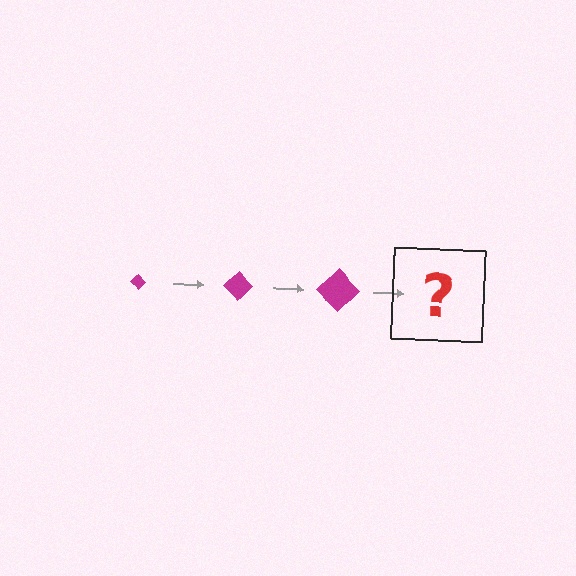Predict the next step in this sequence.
The next step is a magenta diamond, larger than the previous one.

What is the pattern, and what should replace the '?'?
The pattern is that the diamond gets progressively larger each step. The '?' should be a magenta diamond, larger than the previous one.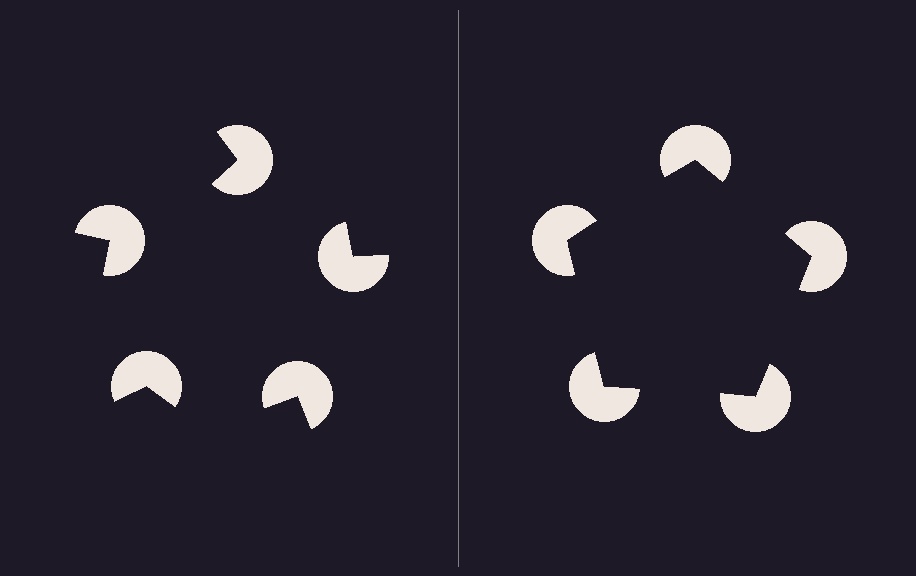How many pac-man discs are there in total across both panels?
10 — 5 on each side.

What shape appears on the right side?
An illusory pentagon.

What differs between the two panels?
The pac-man discs are positioned identically on both sides; only the wedge orientations differ. On the right they align to a pentagon; on the left they are misaligned.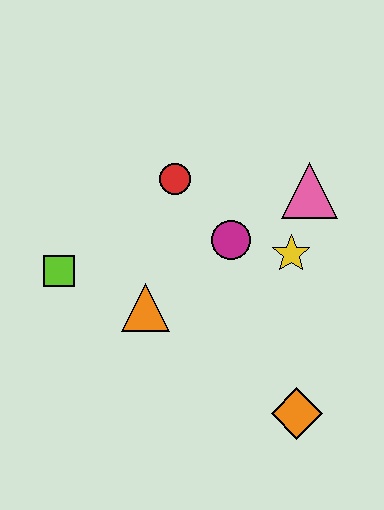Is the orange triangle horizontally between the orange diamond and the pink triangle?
No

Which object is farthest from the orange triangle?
The pink triangle is farthest from the orange triangle.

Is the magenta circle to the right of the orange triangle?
Yes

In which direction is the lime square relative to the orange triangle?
The lime square is to the left of the orange triangle.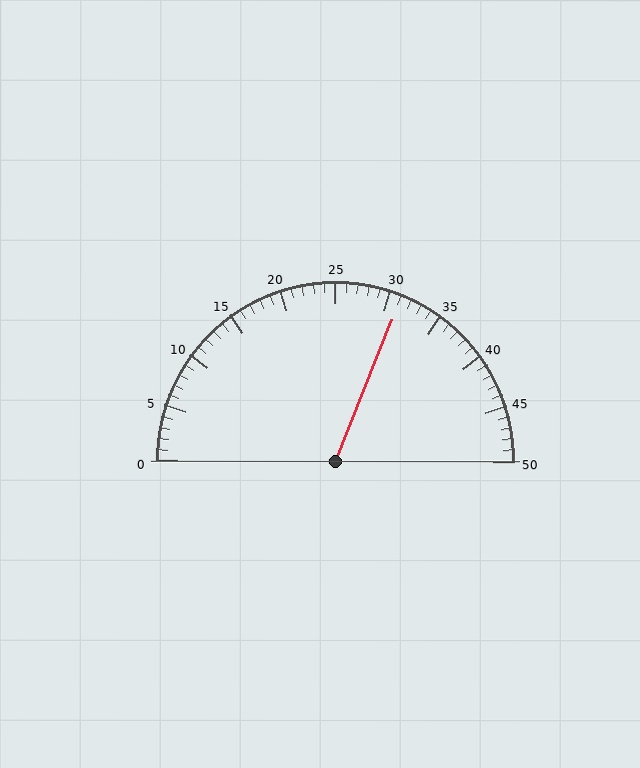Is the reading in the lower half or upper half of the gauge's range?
The reading is in the upper half of the range (0 to 50).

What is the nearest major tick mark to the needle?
The nearest major tick mark is 30.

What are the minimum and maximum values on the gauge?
The gauge ranges from 0 to 50.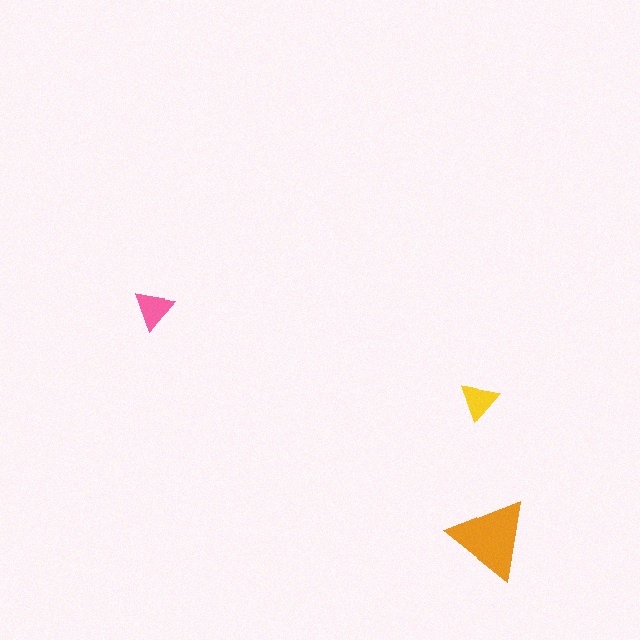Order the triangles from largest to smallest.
the orange one, the pink one, the yellow one.